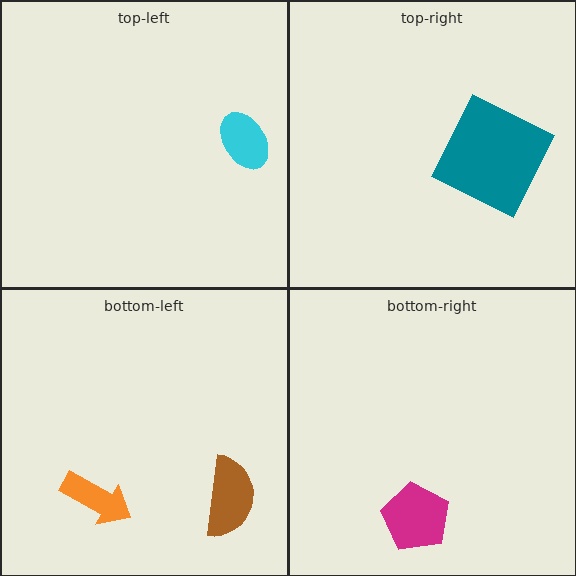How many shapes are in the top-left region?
1.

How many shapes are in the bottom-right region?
1.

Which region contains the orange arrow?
The bottom-left region.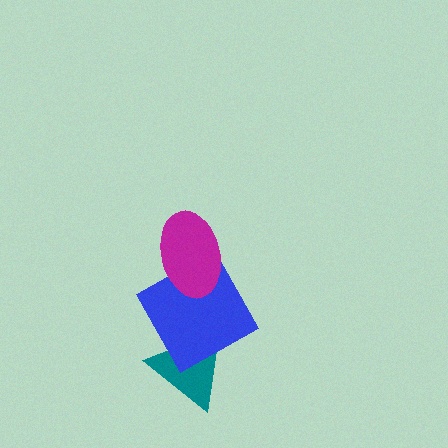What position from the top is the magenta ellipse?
The magenta ellipse is 1st from the top.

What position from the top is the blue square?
The blue square is 2nd from the top.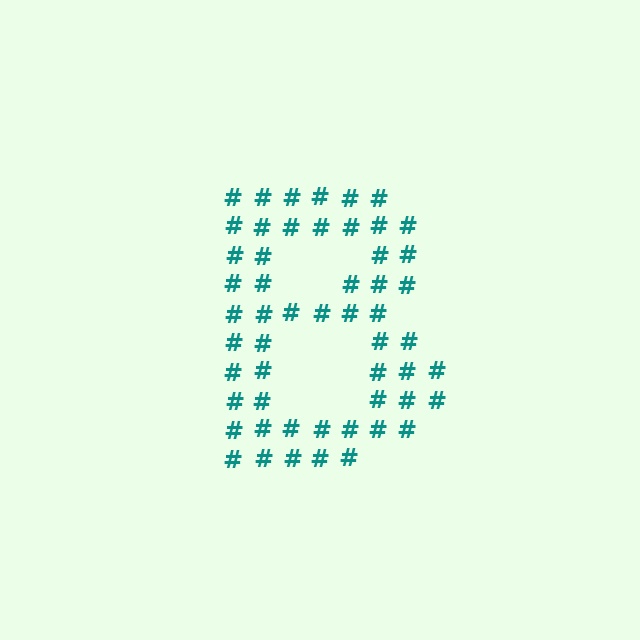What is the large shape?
The large shape is the letter B.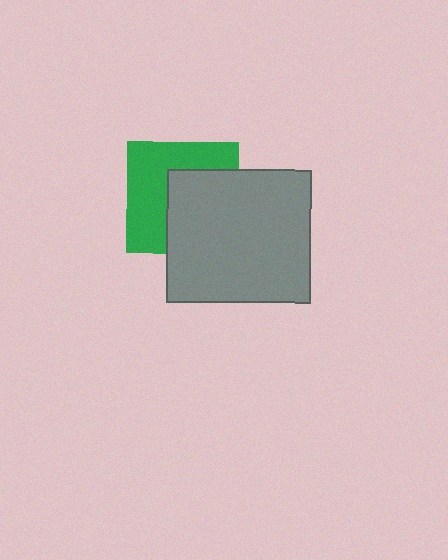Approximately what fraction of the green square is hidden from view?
Roughly 48% of the green square is hidden behind the gray rectangle.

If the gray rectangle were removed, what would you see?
You would see the complete green square.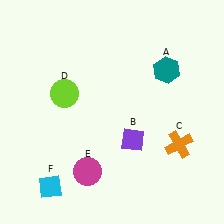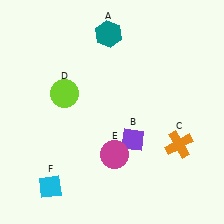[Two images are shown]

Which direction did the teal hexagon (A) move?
The teal hexagon (A) moved left.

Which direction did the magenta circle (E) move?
The magenta circle (E) moved right.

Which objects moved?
The objects that moved are: the teal hexagon (A), the magenta circle (E).